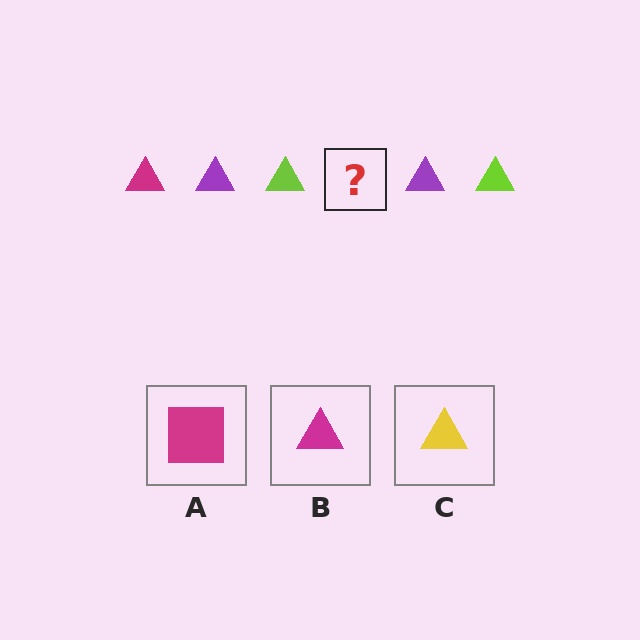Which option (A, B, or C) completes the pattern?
B.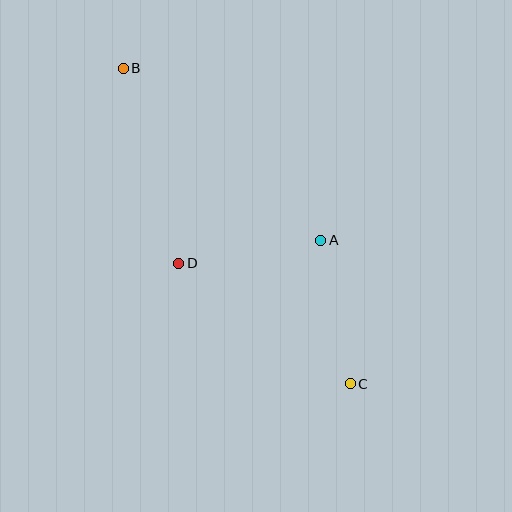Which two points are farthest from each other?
Points B and C are farthest from each other.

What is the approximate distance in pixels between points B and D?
The distance between B and D is approximately 203 pixels.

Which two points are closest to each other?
Points A and D are closest to each other.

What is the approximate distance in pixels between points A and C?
The distance between A and C is approximately 146 pixels.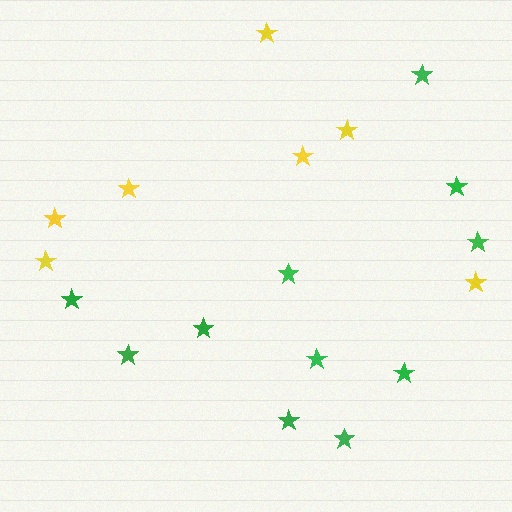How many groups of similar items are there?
There are 2 groups: one group of yellow stars (7) and one group of green stars (11).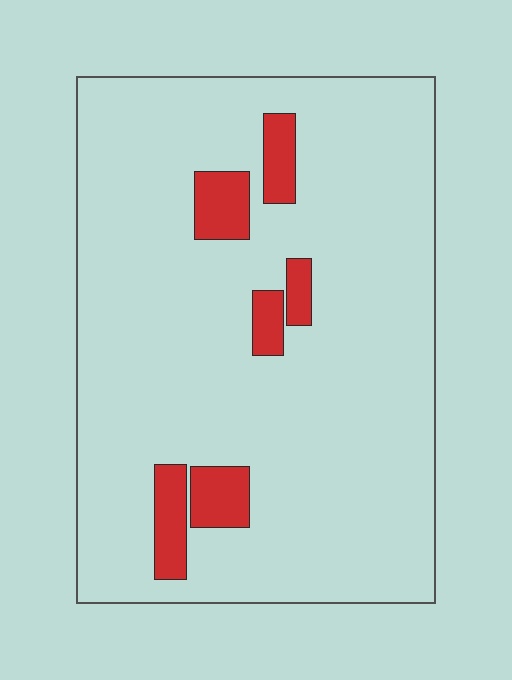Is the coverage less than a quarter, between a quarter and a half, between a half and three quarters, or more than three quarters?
Less than a quarter.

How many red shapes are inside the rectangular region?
6.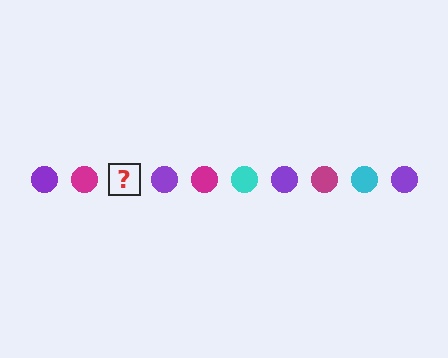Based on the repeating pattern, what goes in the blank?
The blank should be a cyan circle.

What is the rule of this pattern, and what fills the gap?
The rule is that the pattern cycles through purple, magenta, cyan circles. The gap should be filled with a cyan circle.